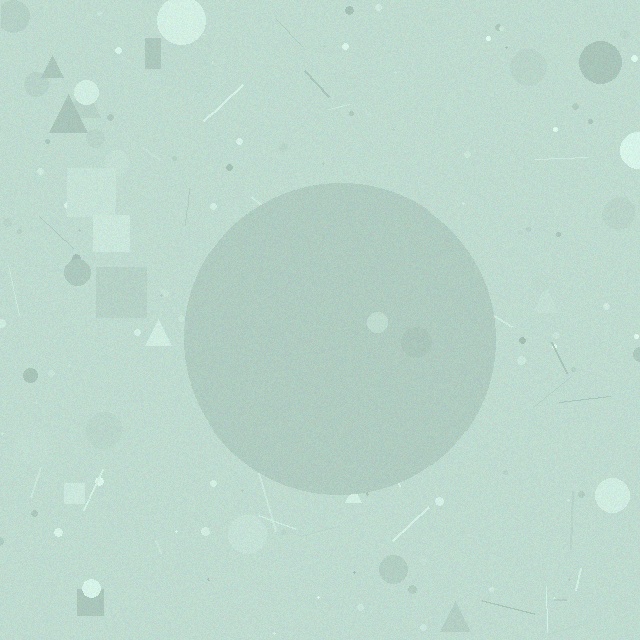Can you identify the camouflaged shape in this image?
The camouflaged shape is a circle.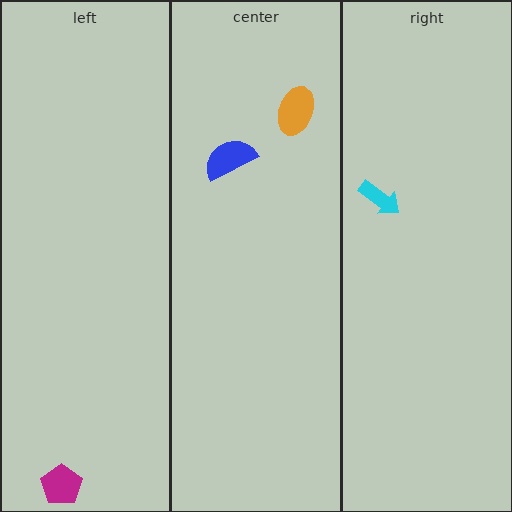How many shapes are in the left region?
1.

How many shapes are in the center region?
2.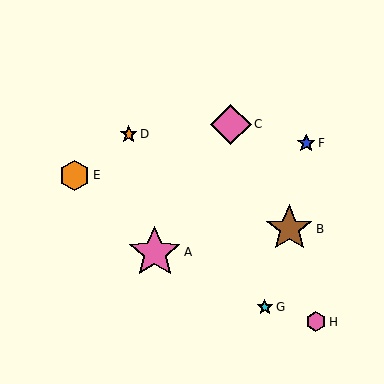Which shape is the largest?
The pink star (labeled A) is the largest.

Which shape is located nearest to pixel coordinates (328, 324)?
The pink hexagon (labeled H) at (316, 322) is nearest to that location.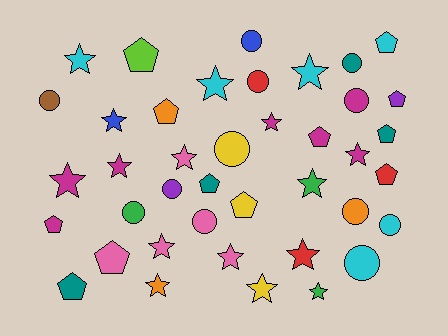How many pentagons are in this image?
There are 12 pentagons.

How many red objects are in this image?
There are 3 red objects.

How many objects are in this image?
There are 40 objects.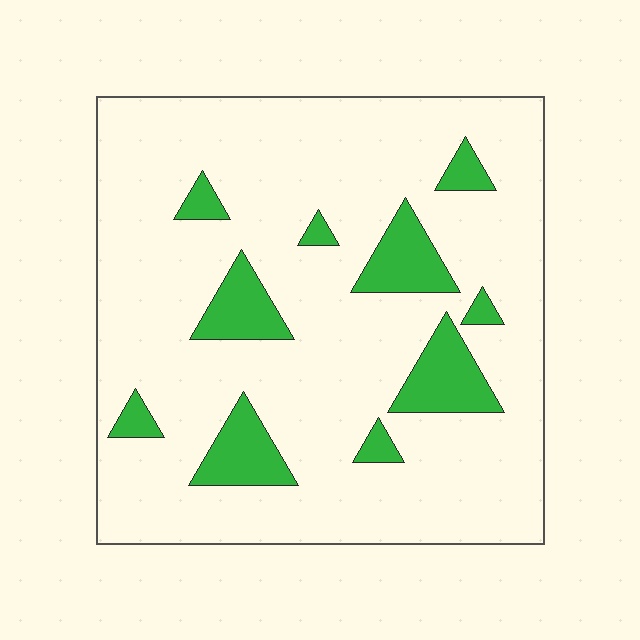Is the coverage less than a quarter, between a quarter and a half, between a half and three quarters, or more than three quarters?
Less than a quarter.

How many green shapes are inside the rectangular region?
10.